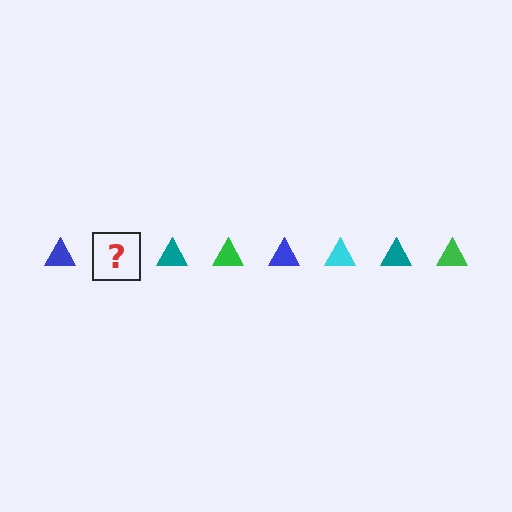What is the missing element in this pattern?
The missing element is a cyan triangle.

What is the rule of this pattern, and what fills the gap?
The rule is that the pattern cycles through blue, cyan, teal, green triangles. The gap should be filled with a cyan triangle.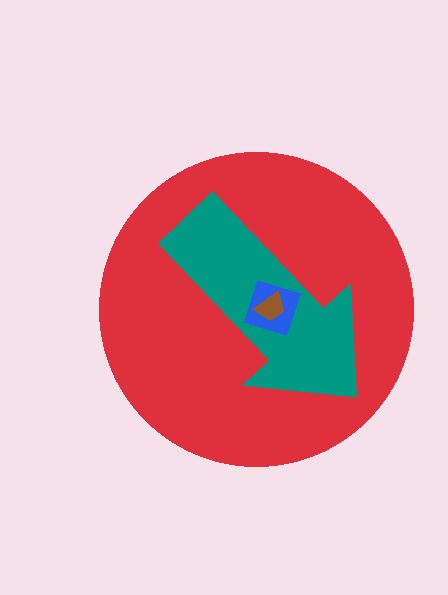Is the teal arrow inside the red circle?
Yes.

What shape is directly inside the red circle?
The teal arrow.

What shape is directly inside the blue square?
The brown trapezoid.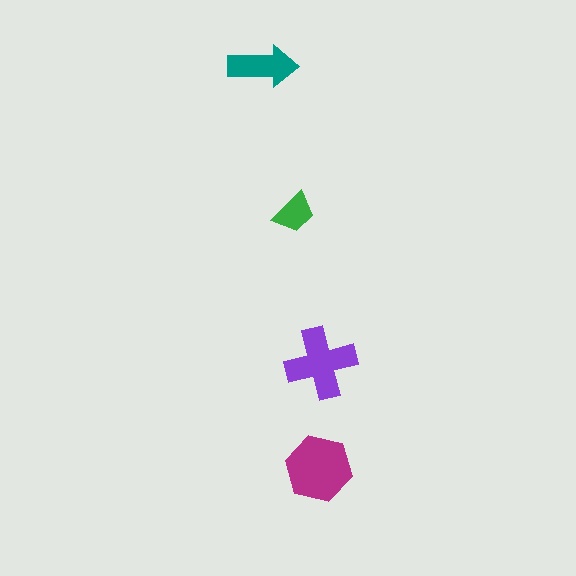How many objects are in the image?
There are 4 objects in the image.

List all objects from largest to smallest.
The magenta hexagon, the purple cross, the teal arrow, the green trapezoid.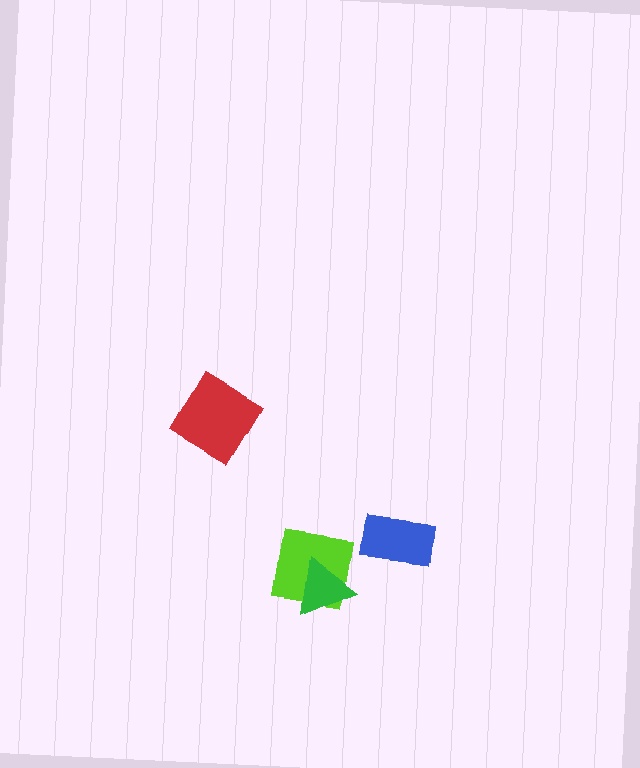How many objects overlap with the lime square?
1 object overlaps with the lime square.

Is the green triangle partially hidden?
No, no other shape covers it.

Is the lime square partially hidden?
Yes, it is partially covered by another shape.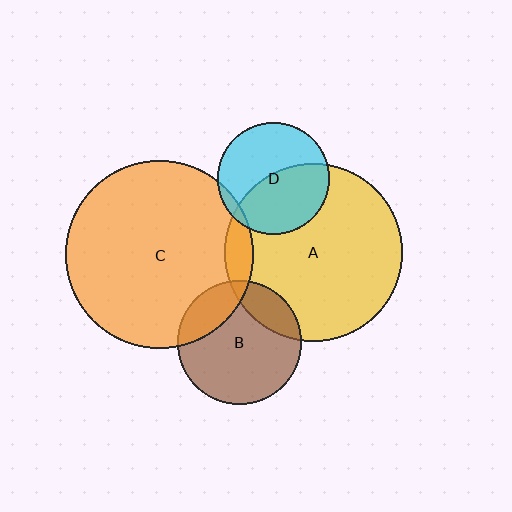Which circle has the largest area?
Circle C (orange).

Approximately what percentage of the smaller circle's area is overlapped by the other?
Approximately 20%.